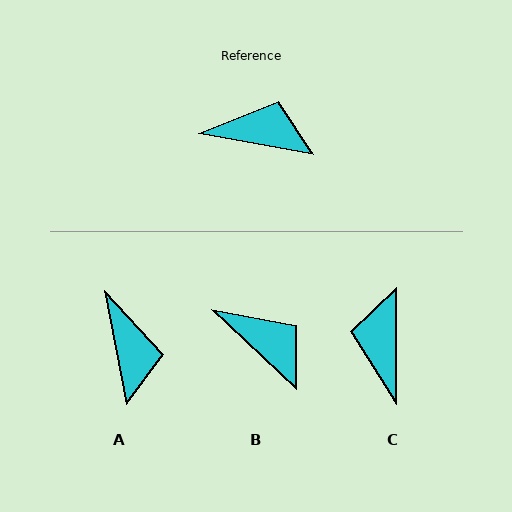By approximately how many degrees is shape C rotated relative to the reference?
Approximately 100 degrees counter-clockwise.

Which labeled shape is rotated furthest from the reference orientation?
C, about 100 degrees away.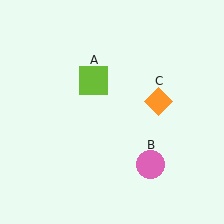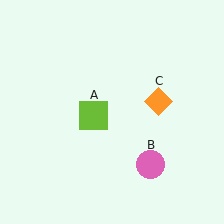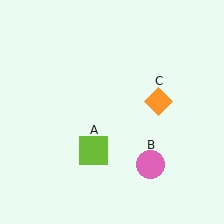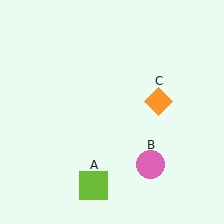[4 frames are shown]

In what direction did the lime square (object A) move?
The lime square (object A) moved down.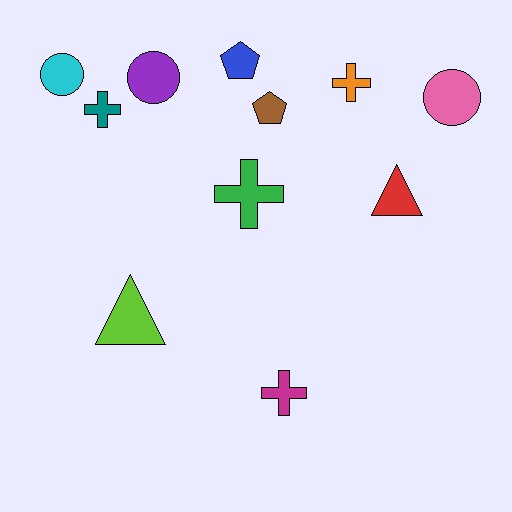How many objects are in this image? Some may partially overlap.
There are 11 objects.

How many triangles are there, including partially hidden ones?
There are 2 triangles.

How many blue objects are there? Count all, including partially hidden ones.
There is 1 blue object.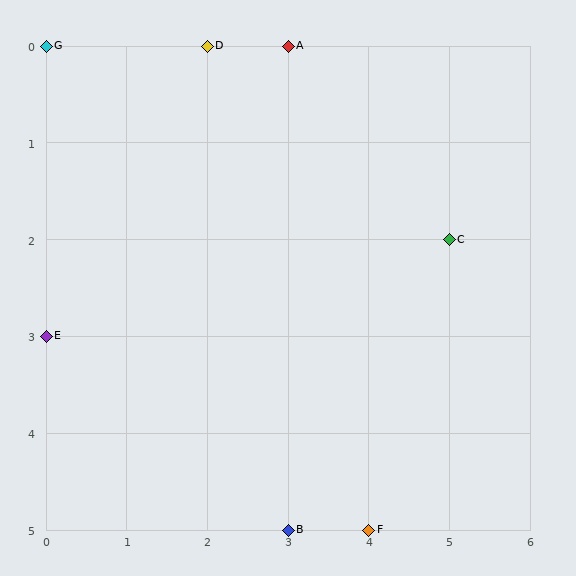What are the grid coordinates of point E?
Point E is at grid coordinates (0, 3).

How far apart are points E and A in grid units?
Points E and A are 3 columns and 3 rows apart (about 4.2 grid units diagonally).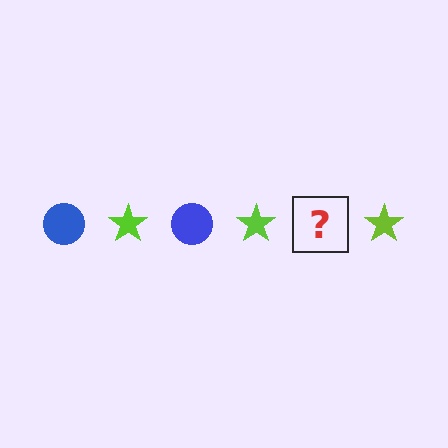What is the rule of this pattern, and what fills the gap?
The rule is that the pattern alternates between blue circle and lime star. The gap should be filled with a blue circle.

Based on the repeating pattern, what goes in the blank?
The blank should be a blue circle.